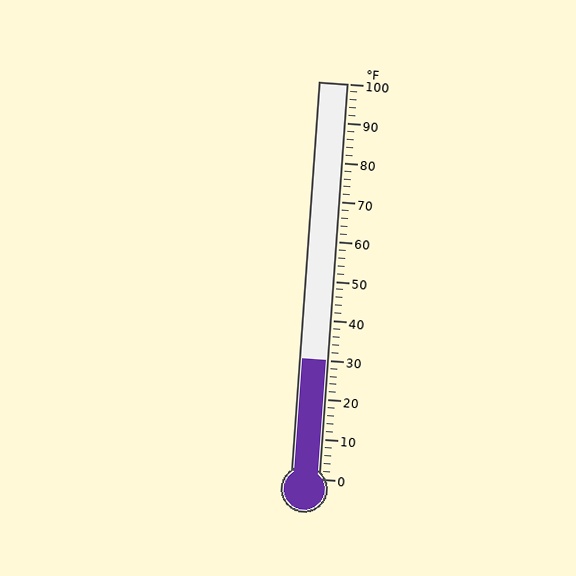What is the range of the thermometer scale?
The thermometer scale ranges from 0°F to 100°F.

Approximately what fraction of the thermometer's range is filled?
The thermometer is filled to approximately 30% of its range.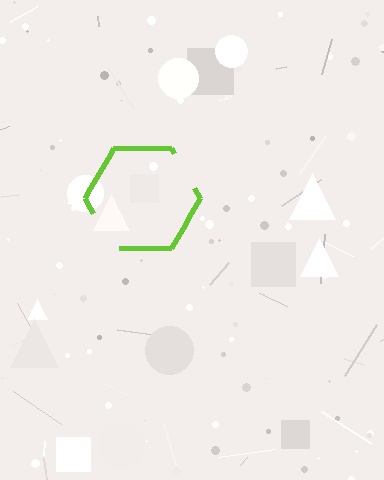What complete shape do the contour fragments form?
The contour fragments form a hexagon.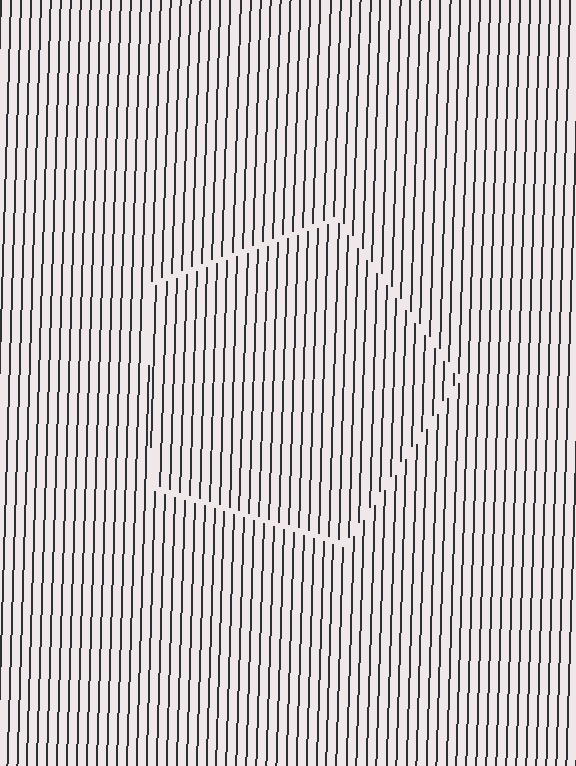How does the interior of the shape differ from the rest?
The interior of the shape contains the same grating, shifted by half a period — the contour is defined by the phase discontinuity where line-ends from the inner and outer gratings abut.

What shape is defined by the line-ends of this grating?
An illusory pentagon. The interior of the shape contains the same grating, shifted by half a period — the contour is defined by the phase discontinuity where line-ends from the inner and outer gratings abut.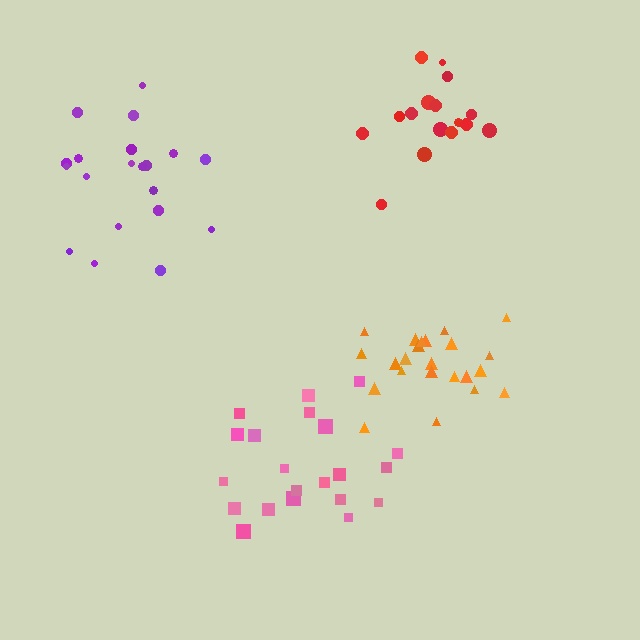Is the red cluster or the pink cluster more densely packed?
Red.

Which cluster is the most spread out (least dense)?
Purple.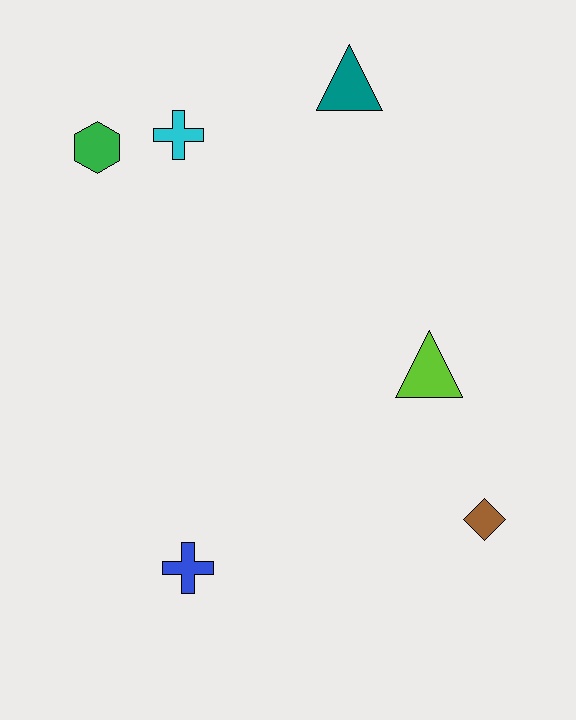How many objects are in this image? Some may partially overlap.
There are 6 objects.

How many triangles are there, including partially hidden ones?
There are 2 triangles.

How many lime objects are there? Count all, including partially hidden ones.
There is 1 lime object.